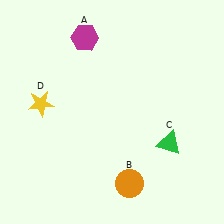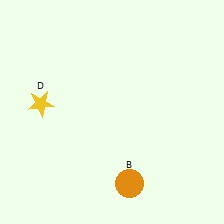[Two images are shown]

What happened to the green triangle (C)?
The green triangle (C) was removed in Image 2. It was in the bottom-right area of Image 1.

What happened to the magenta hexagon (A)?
The magenta hexagon (A) was removed in Image 2. It was in the top-left area of Image 1.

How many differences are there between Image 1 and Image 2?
There are 2 differences between the two images.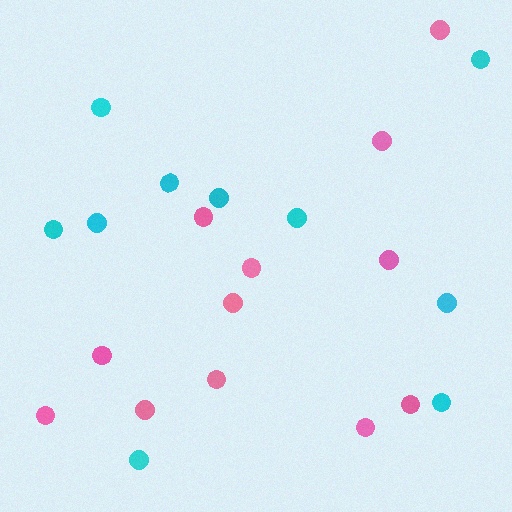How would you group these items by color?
There are 2 groups: one group of pink circles (12) and one group of cyan circles (10).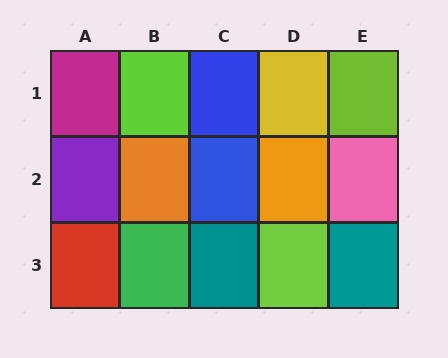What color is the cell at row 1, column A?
Magenta.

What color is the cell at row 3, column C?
Teal.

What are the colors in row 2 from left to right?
Purple, orange, blue, orange, pink.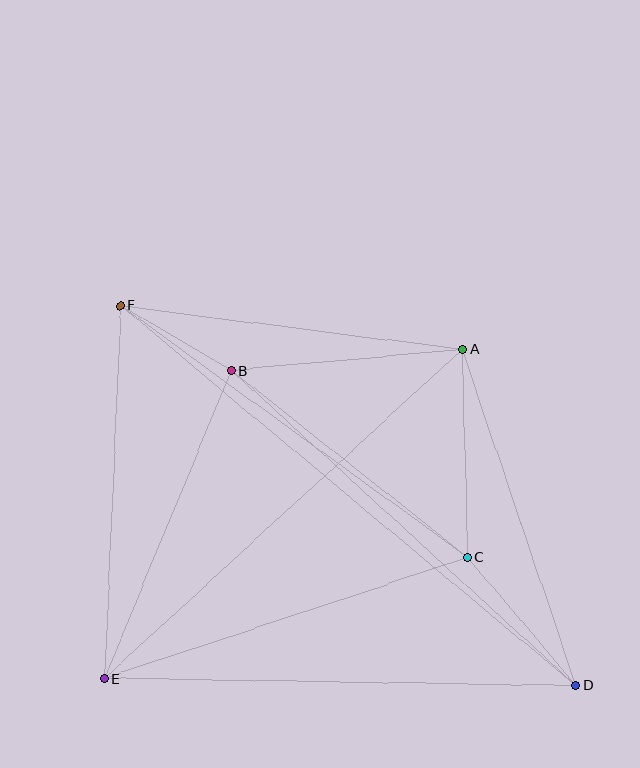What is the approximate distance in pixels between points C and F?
The distance between C and F is approximately 428 pixels.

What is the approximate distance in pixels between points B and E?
The distance between B and E is approximately 333 pixels.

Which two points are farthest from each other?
Points D and F are farthest from each other.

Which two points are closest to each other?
Points B and F are closest to each other.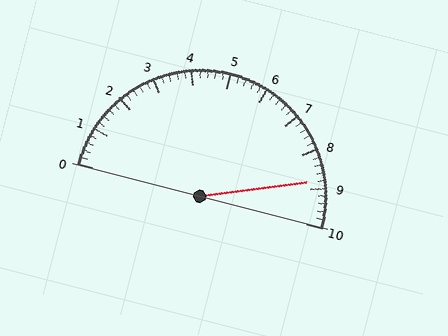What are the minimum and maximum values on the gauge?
The gauge ranges from 0 to 10.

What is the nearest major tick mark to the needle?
The nearest major tick mark is 9.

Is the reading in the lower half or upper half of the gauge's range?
The reading is in the upper half of the range (0 to 10).